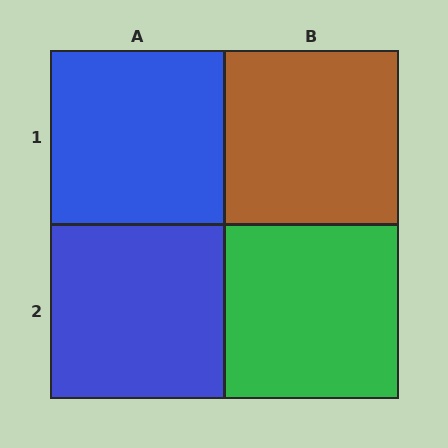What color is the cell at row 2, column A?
Blue.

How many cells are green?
1 cell is green.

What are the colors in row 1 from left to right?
Blue, brown.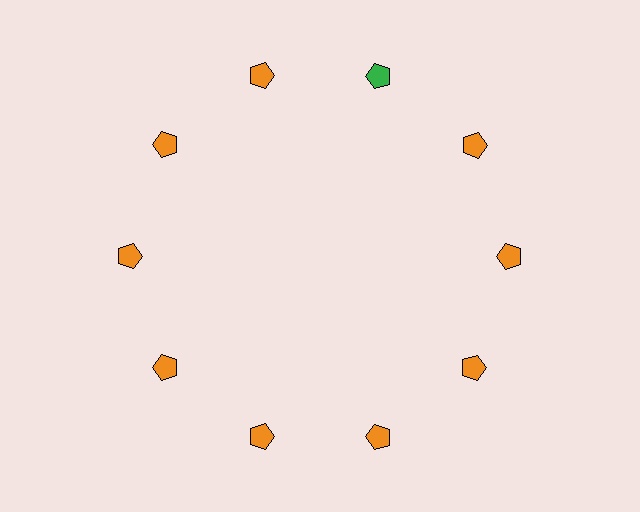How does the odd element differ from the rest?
It has a different color: green instead of orange.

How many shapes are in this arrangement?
There are 10 shapes arranged in a ring pattern.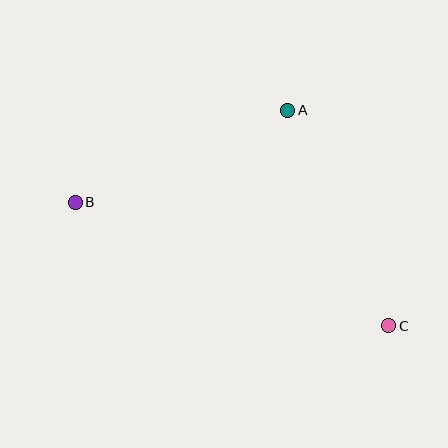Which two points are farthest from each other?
Points B and C are farthest from each other.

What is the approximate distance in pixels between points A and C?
The distance between A and C is approximately 238 pixels.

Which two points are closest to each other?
Points A and B are closest to each other.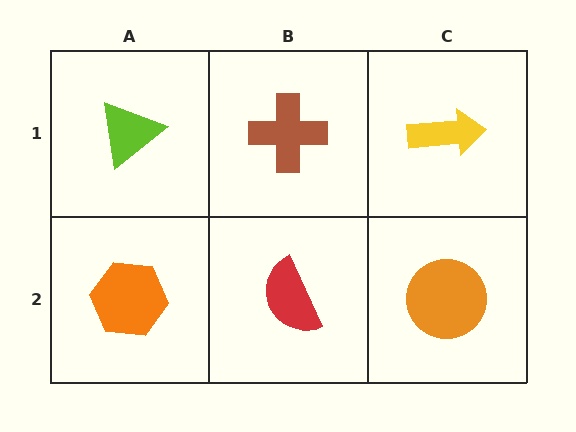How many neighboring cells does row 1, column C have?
2.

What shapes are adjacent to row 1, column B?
A red semicircle (row 2, column B), a lime triangle (row 1, column A), a yellow arrow (row 1, column C).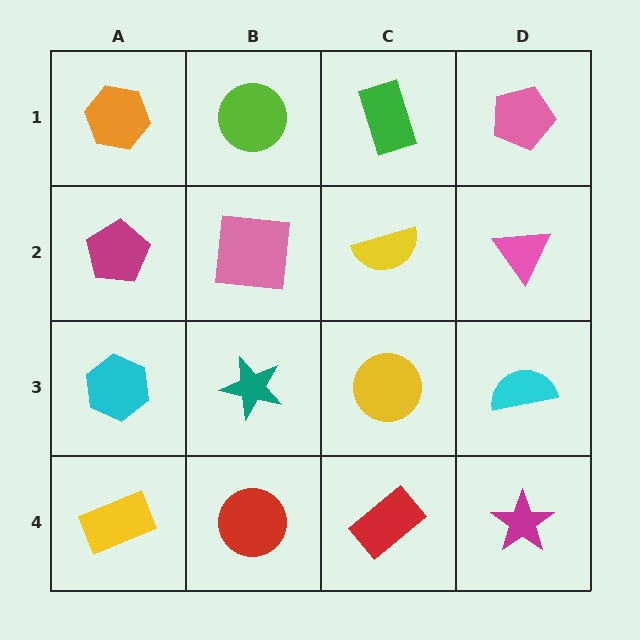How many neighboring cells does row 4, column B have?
3.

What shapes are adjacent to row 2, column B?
A lime circle (row 1, column B), a teal star (row 3, column B), a magenta pentagon (row 2, column A), a yellow semicircle (row 2, column C).